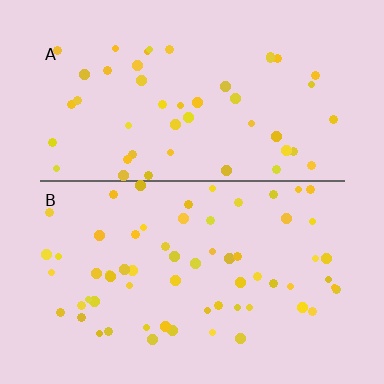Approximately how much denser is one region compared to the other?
Approximately 1.3× — region B over region A.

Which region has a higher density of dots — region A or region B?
B (the bottom).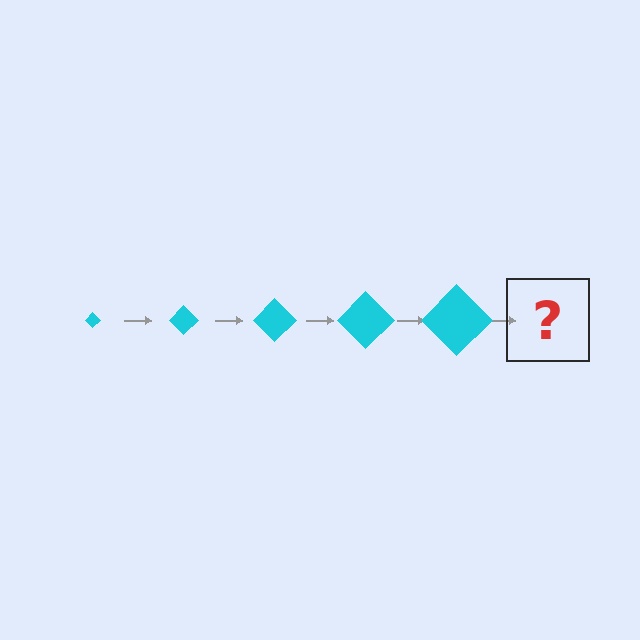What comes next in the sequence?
The next element should be a cyan diamond, larger than the previous one.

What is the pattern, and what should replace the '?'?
The pattern is that the diamond gets progressively larger each step. The '?' should be a cyan diamond, larger than the previous one.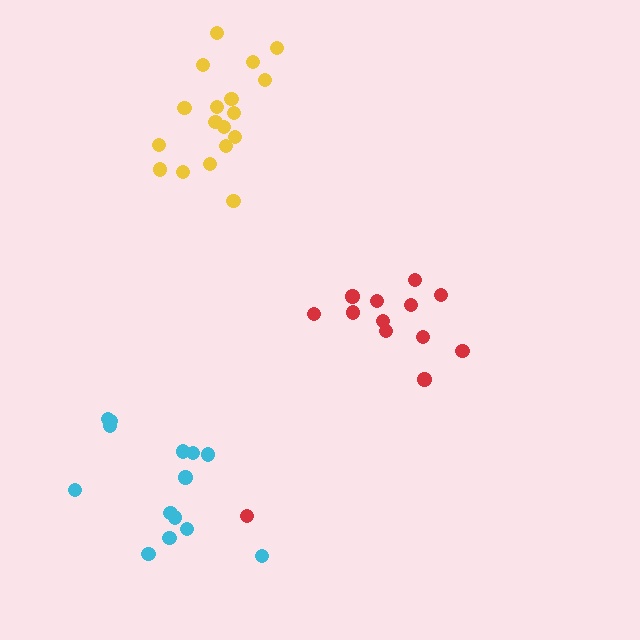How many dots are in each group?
Group 1: 13 dots, Group 2: 18 dots, Group 3: 14 dots (45 total).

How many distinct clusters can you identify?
There are 3 distinct clusters.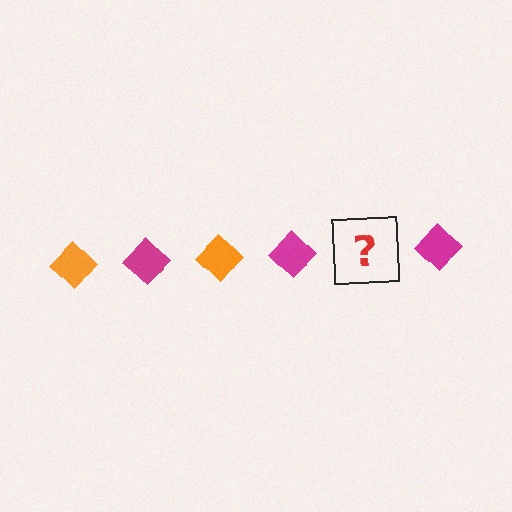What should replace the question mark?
The question mark should be replaced with an orange diamond.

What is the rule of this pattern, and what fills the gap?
The rule is that the pattern cycles through orange, magenta diamonds. The gap should be filled with an orange diamond.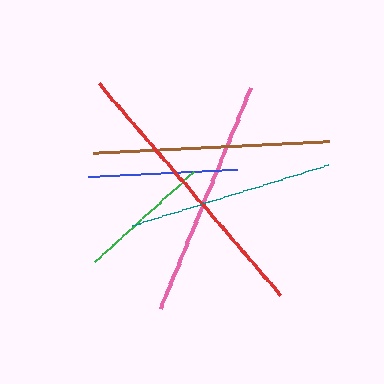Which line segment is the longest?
The red line is the longest at approximately 279 pixels.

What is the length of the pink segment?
The pink segment is approximately 239 pixels long.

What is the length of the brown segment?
The brown segment is approximately 236 pixels long.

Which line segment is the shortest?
The green line is the shortest at approximately 133 pixels.